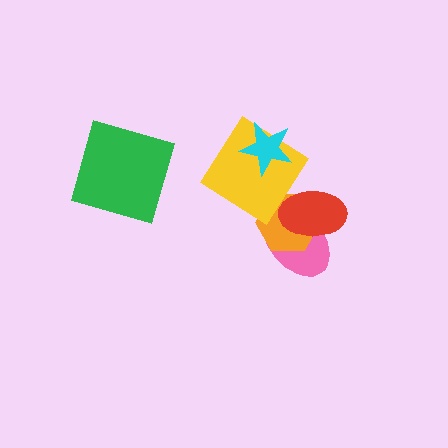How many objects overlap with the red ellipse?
2 objects overlap with the red ellipse.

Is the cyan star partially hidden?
No, no other shape covers it.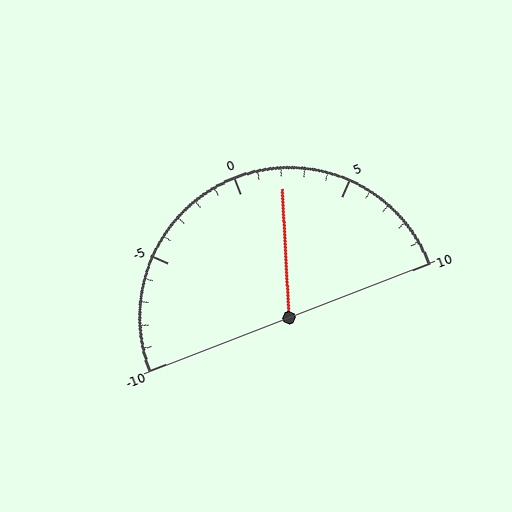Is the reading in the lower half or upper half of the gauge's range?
The reading is in the upper half of the range (-10 to 10).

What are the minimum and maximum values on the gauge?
The gauge ranges from -10 to 10.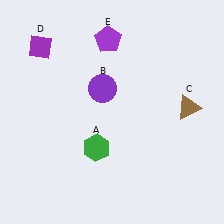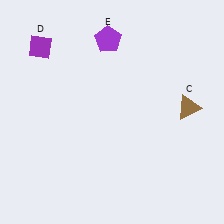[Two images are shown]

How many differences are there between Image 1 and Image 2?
There are 2 differences between the two images.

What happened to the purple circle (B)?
The purple circle (B) was removed in Image 2. It was in the top-left area of Image 1.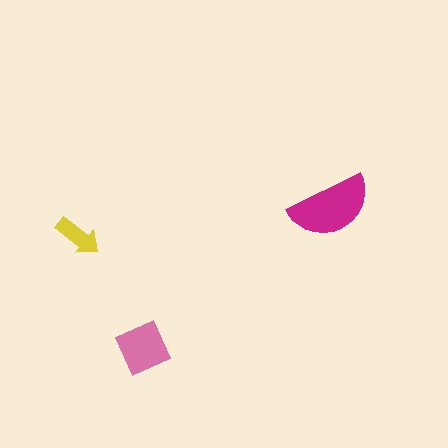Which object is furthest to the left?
The yellow arrow is leftmost.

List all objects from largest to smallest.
The magenta semicircle, the pink diamond, the yellow arrow.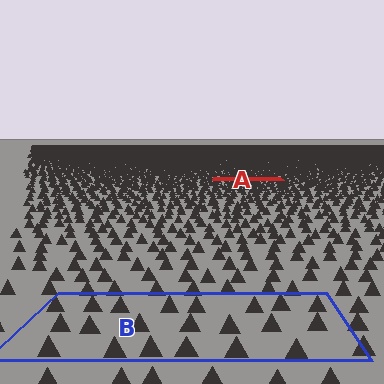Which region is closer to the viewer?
Region B is closer. The texture elements there are larger and more spread out.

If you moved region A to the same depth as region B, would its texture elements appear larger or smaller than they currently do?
They would appear larger. At a closer depth, the same texture elements are projected at a bigger on-screen size.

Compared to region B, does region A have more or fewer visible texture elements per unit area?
Region A has more texture elements per unit area — they are packed more densely because it is farther away.